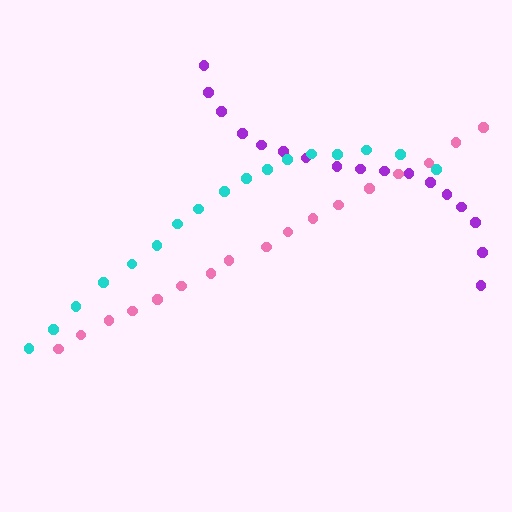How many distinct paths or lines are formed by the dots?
There are 3 distinct paths.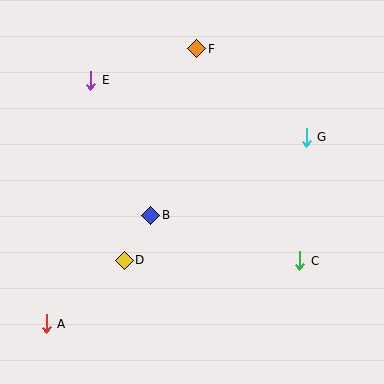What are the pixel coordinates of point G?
Point G is at (306, 137).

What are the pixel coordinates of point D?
Point D is at (124, 260).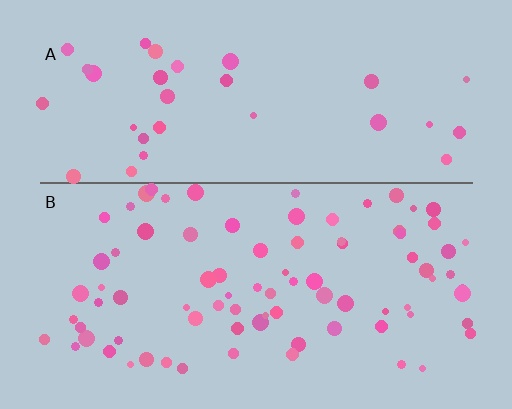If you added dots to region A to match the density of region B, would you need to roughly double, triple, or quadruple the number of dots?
Approximately double.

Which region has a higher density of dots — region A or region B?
B (the bottom).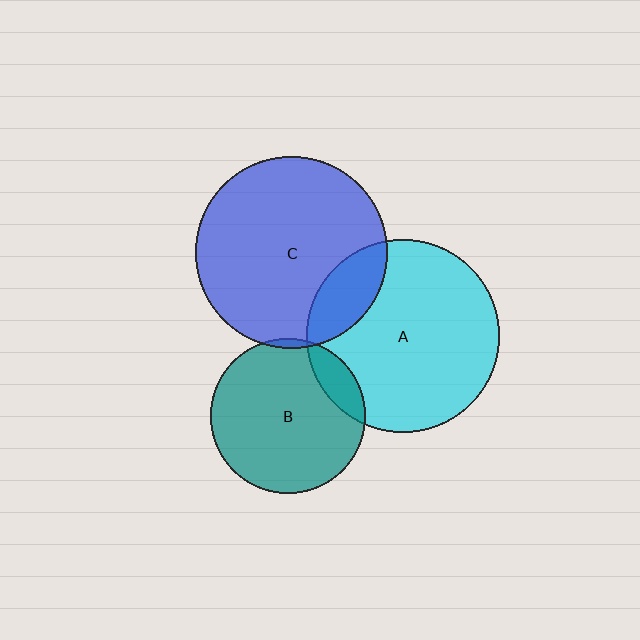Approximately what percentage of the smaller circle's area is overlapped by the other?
Approximately 15%.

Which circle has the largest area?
Circle A (cyan).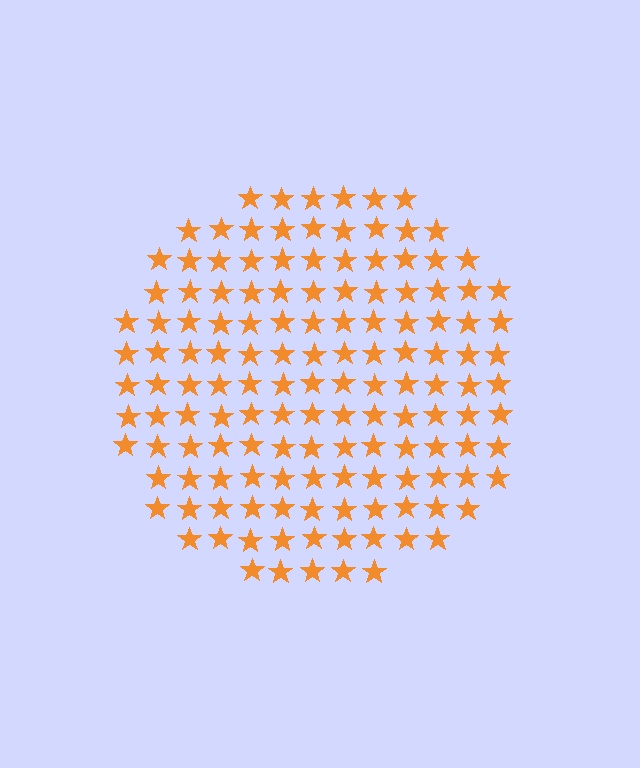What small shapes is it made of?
It is made of small stars.